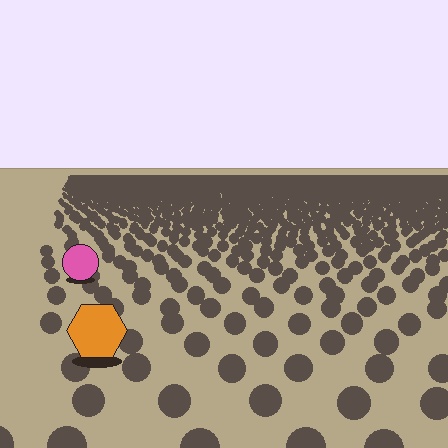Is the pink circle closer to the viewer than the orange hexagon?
No. The orange hexagon is closer — you can tell from the texture gradient: the ground texture is coarser near it.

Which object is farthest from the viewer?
The pink circle is farthest from the viewer. It appears smaller and the ground texture around it is denser.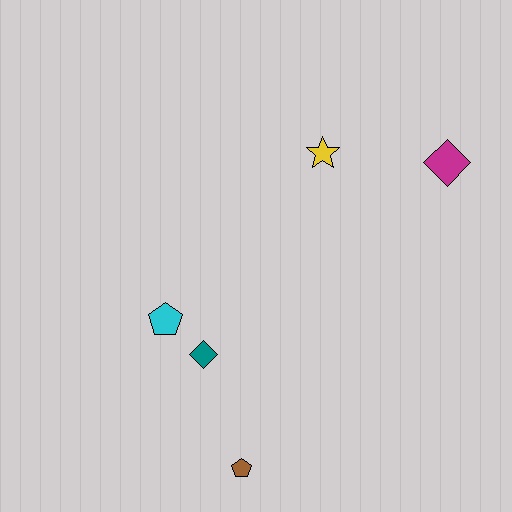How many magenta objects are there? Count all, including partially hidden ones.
There is 1 magenta object.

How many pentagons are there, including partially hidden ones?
There are 2 pentagons.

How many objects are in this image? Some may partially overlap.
There are 5 objects.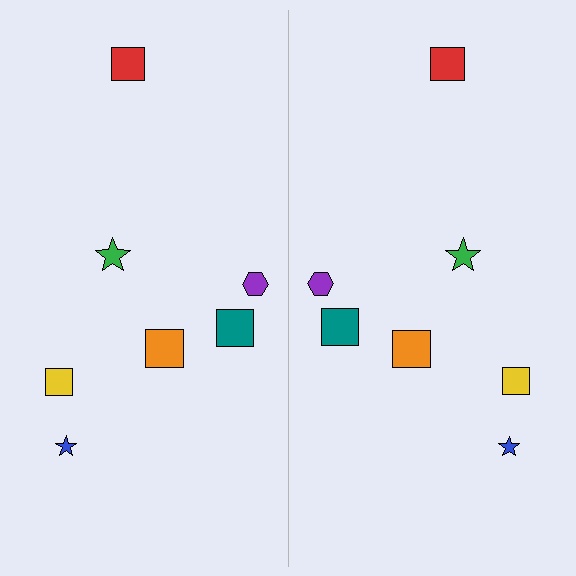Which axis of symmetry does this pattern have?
The pattern has a vertical axis of symmetry running through the center of the image.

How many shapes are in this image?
There are 14 shapes in this image.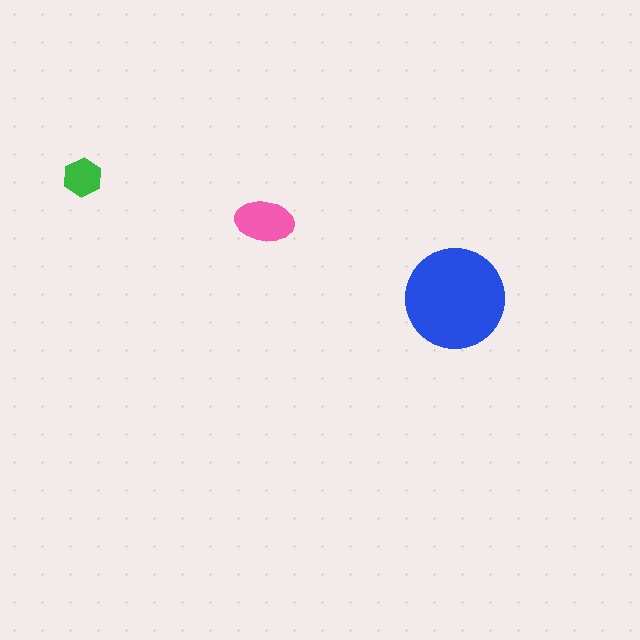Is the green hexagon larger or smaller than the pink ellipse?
Smaller.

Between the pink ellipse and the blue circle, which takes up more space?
The blue circle.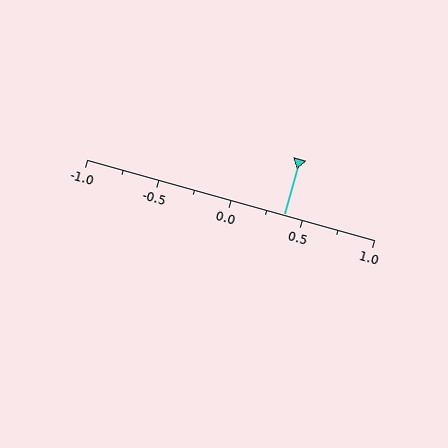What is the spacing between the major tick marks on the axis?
The major ticks are spaced 0.5 apart.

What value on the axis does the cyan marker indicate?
The marker indicates approximately 0.38.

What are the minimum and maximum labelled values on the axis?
The axis runs from -1.0 to 1.0.